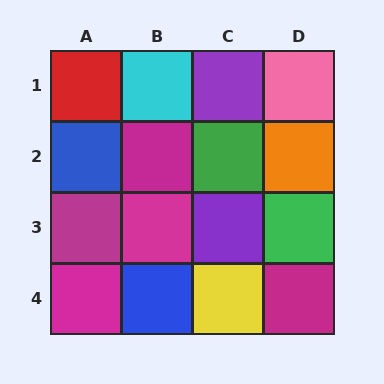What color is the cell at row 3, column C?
Purple.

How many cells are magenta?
5 cells are magenta.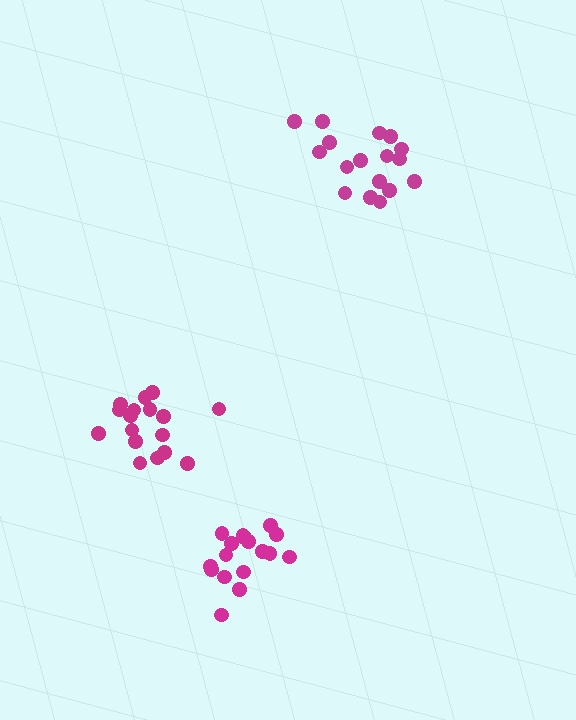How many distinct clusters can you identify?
There are 3 distinct clusters.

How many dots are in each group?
Group 1: 18 dots, Group 2: 17 dots, Group 3: 17 dots (52 total).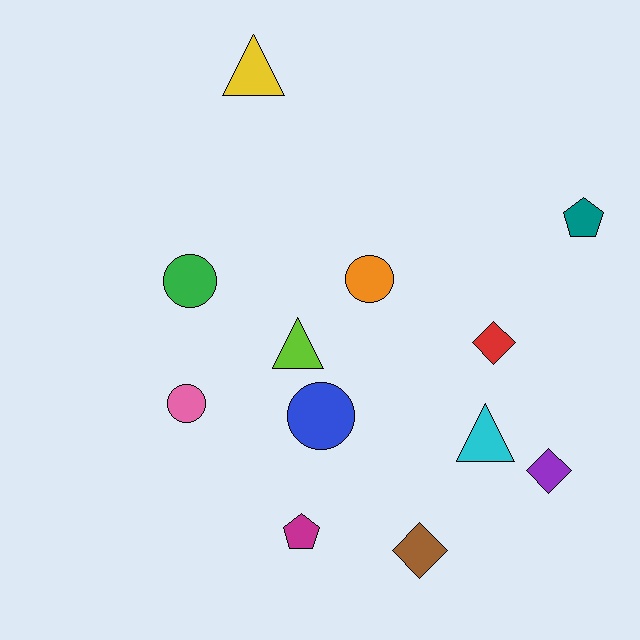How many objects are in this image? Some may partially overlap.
There are 12 objects.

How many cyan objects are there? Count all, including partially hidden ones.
There is 1 cyan object.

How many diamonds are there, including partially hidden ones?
There are 3 diamonds.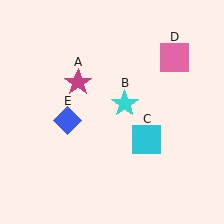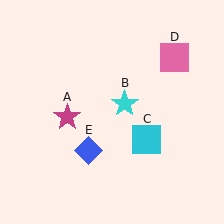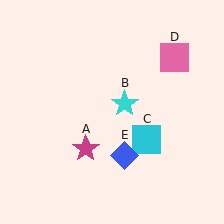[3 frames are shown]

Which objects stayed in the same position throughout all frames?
Cyan star (object B) and cyan square (object C) and pink square (object D) remained stationary.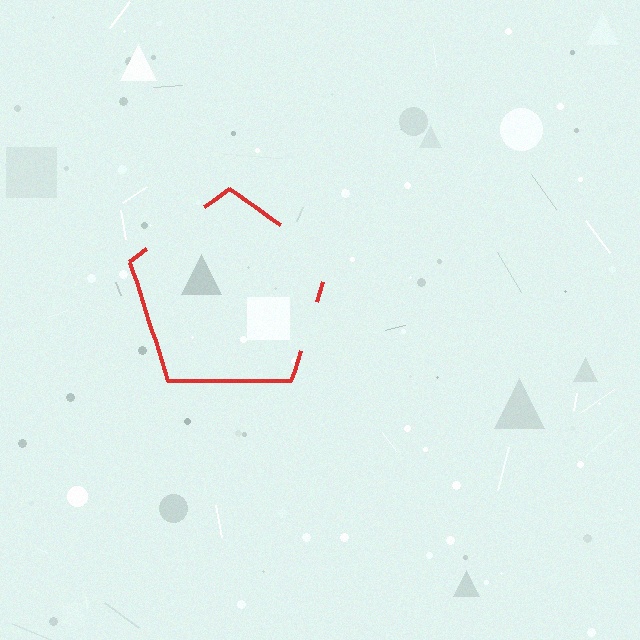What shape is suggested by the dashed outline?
The dashed outline suggests a pentagon.